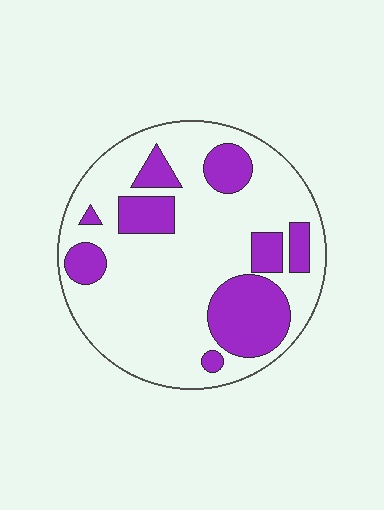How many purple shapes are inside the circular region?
9.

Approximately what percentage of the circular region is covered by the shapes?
Approximately 25%.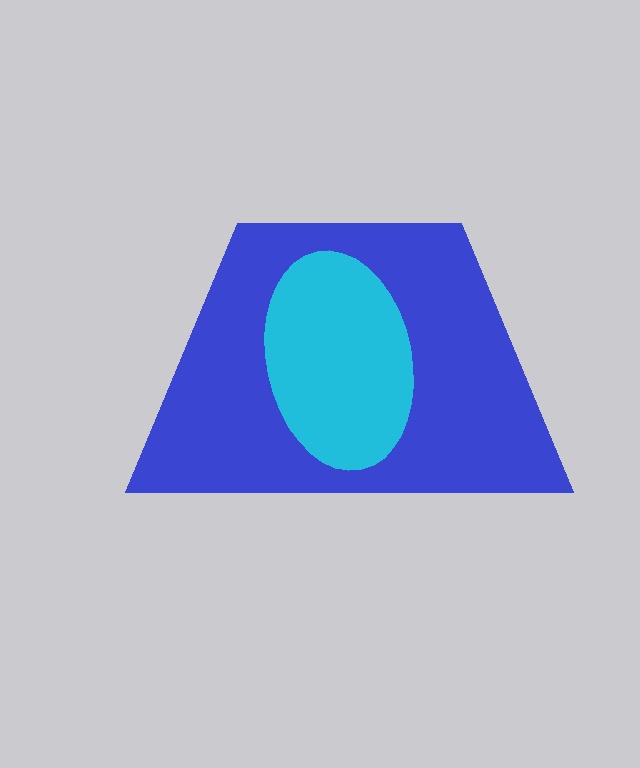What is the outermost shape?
The blue trapezoid.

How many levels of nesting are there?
2.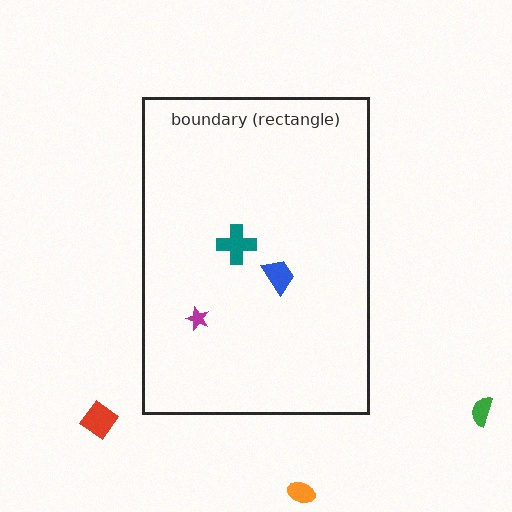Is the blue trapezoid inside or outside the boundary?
Inside.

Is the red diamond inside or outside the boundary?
Outside.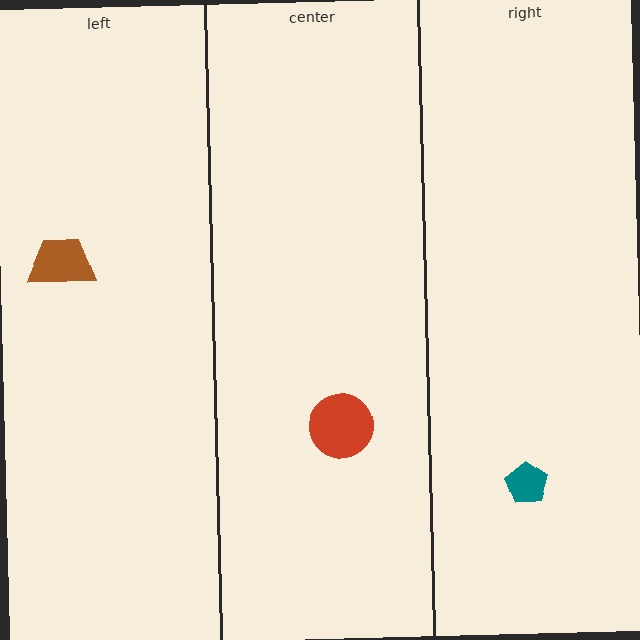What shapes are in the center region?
The red circle.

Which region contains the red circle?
The center region.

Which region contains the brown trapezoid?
The left region.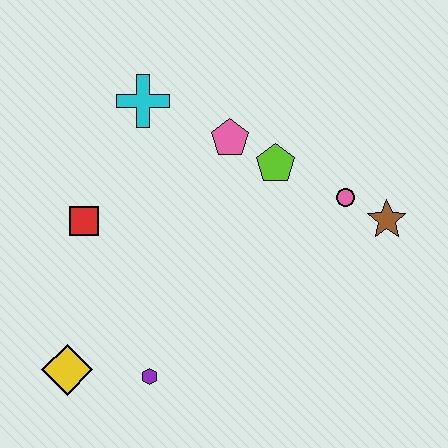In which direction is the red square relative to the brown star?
The red square is to the left of the brown star.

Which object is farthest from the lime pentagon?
The yellow diamond is farthest from the lime pentagon.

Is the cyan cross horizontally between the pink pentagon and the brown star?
No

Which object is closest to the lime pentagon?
The pink pentagon is closest to the lime pentagon.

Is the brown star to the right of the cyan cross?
Yes